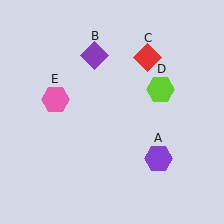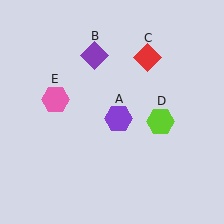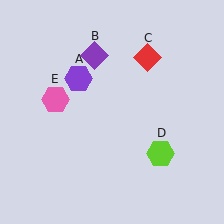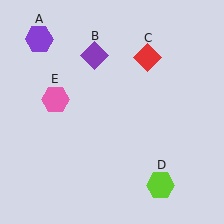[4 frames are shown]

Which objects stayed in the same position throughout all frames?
Purple diamond (object B) and red diamond (object C) and pink hexagon (object E) remained stationary.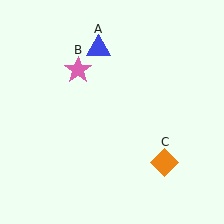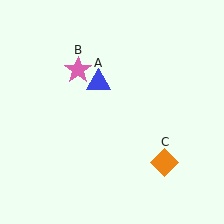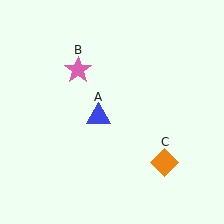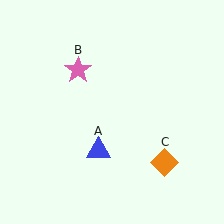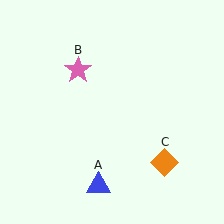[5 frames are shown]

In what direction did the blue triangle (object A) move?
The blue triangle (object A) moved down.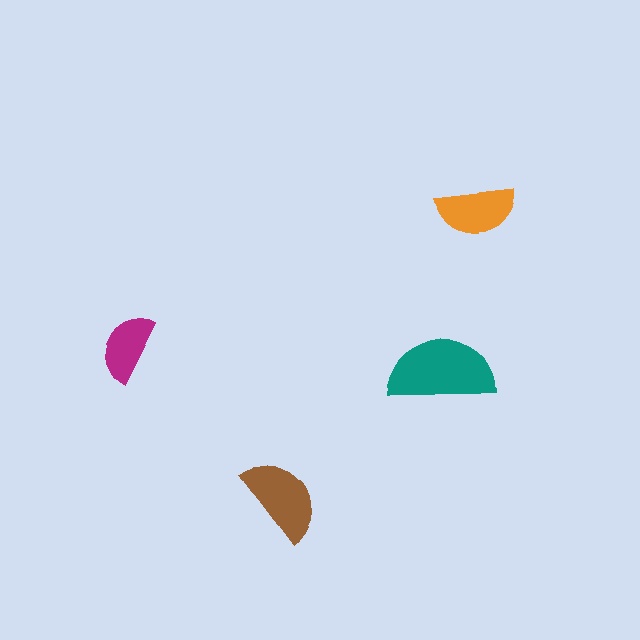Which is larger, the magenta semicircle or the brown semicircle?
The brown one.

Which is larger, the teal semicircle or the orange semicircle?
The teal one.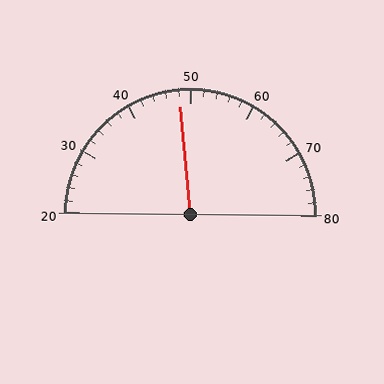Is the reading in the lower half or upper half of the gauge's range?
The reading is in the lower half of the range (20 to 80).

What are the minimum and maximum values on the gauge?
The gauge ranges from 20 to 80.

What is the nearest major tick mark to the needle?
The nearest major tick mark is 50.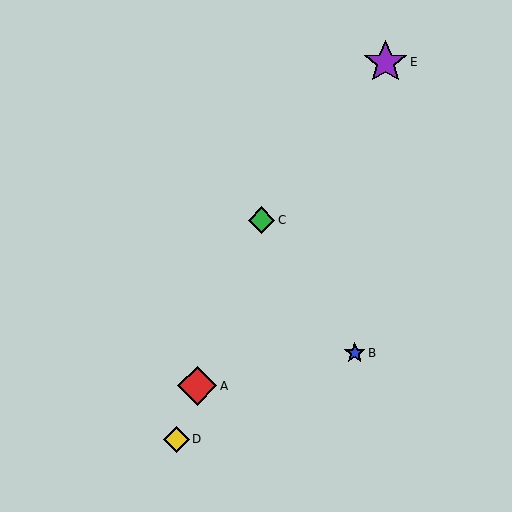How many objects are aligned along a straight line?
3 objects (A, C, D) are aligned along a straight line.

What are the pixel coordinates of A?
Object A is at (197, 386).